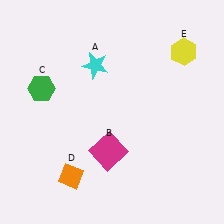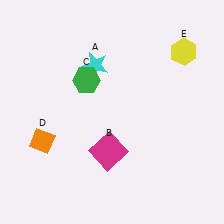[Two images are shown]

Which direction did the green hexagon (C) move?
The green hexagon (C) moved right.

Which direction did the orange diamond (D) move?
The orange diamond (D) moved up.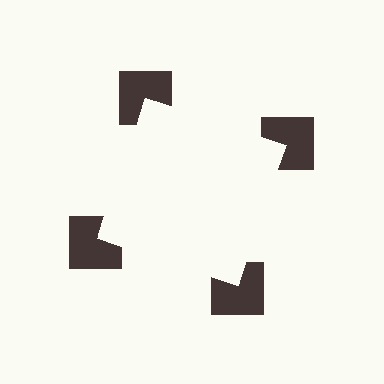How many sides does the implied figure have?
4 sides.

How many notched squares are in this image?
There are 4 — one at each vertex of the illusory square.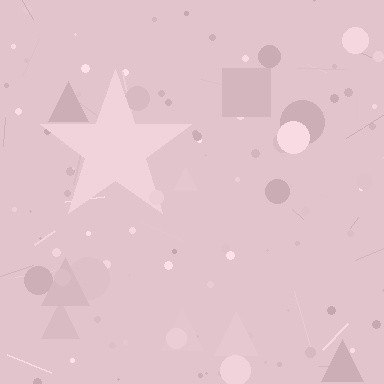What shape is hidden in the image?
A star is hidden in the image.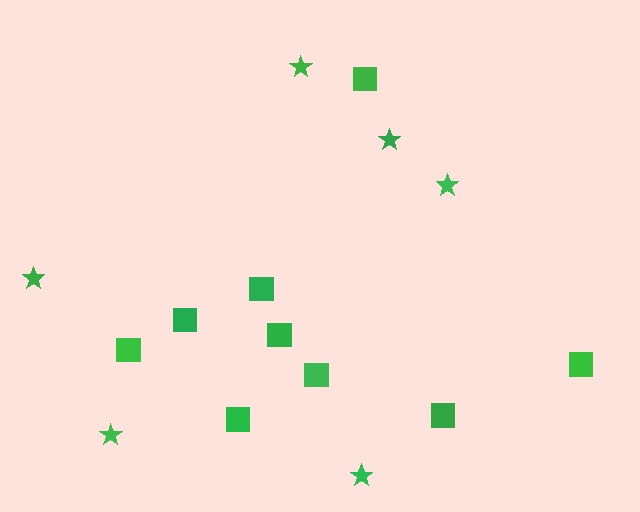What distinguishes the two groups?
There are 2 groups: one group of stars (6) and one group of squares (9).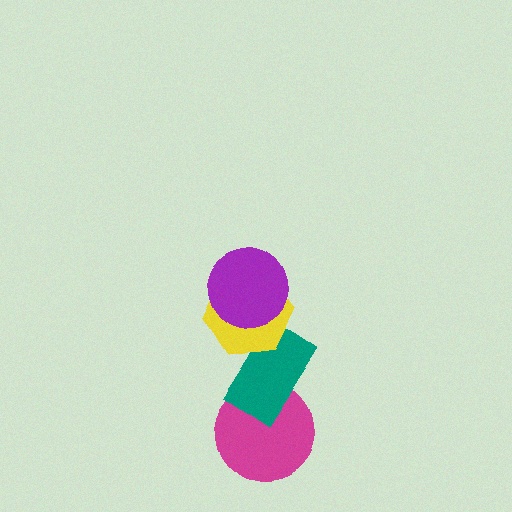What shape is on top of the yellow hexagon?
The purple circle is on top of the yellow hexagon.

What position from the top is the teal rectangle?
The teal rectangle is 3rd from the top.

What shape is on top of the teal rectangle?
The yellow hexagon is on top of the teal rectangle.